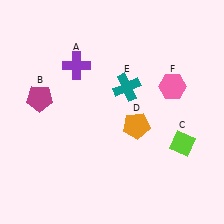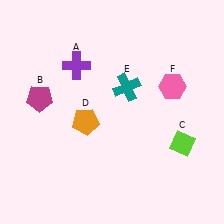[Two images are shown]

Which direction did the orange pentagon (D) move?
The orange pentagon (D) moved left.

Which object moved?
The orange pentagon (D) moved left.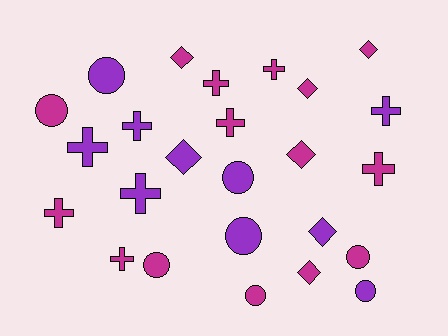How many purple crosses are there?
There are 4 purple crosses.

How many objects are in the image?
There are 25 objects.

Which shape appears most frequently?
Cross, with 10 objects.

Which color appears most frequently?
Magenta, with 15 objects.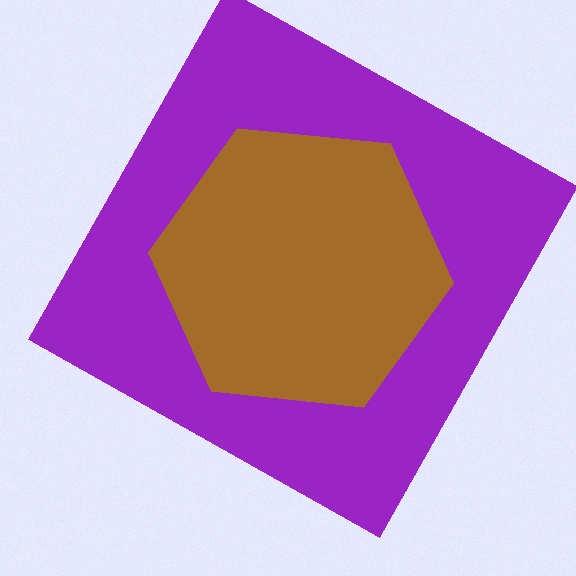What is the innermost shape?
The brown hexagon.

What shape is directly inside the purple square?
The brown hexagon.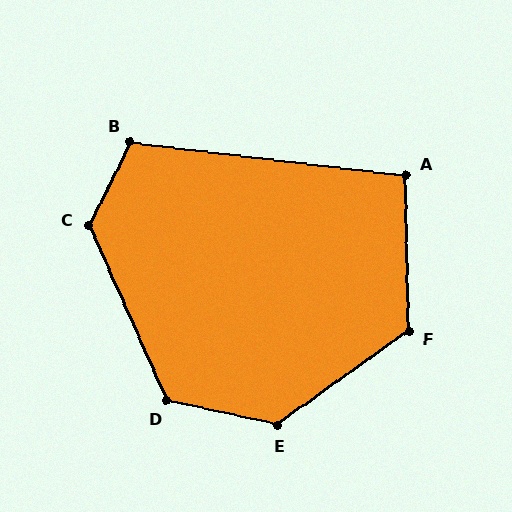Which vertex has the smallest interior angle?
A, at approximately 98 degrees.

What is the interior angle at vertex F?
Approximately 124 degrees (obtuse).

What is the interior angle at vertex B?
Approximately 109 degrees (obtuse).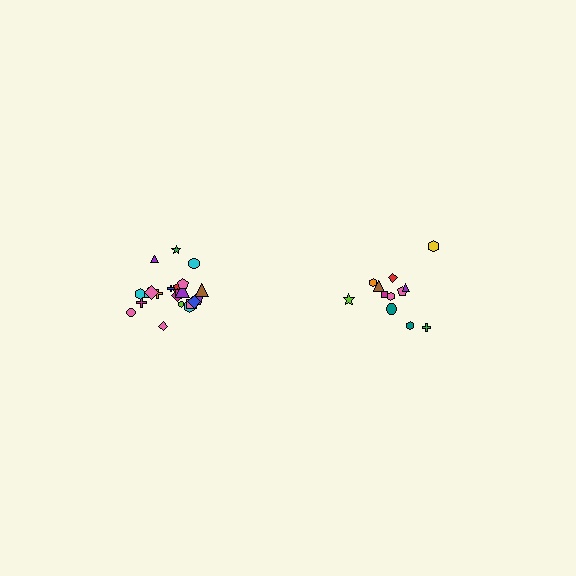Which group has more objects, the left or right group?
The left group.